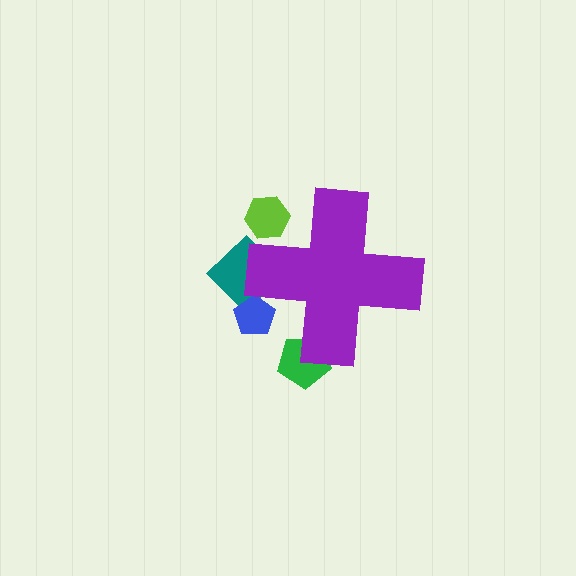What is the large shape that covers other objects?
A purple cross.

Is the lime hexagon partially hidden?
Yes, the lime hexagon is partially hidden behind the purple cross.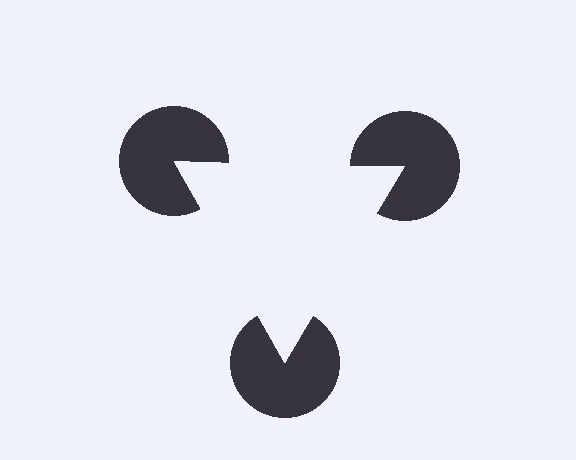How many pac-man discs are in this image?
There are 3 — one at each vertex of the illusory triangle.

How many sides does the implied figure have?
3 sides.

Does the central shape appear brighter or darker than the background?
It typically appears slightly brighter than the background, even though no actual brightness change is drawn.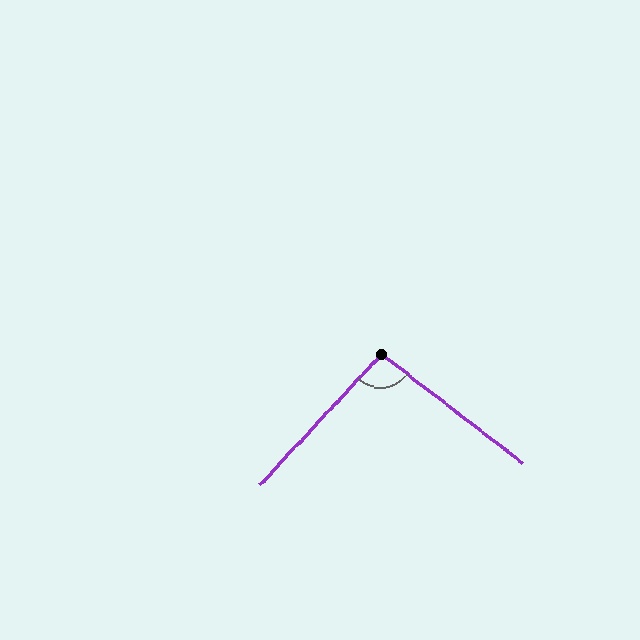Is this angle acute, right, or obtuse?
It is obtuse.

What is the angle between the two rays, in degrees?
Approximately 95 degrees.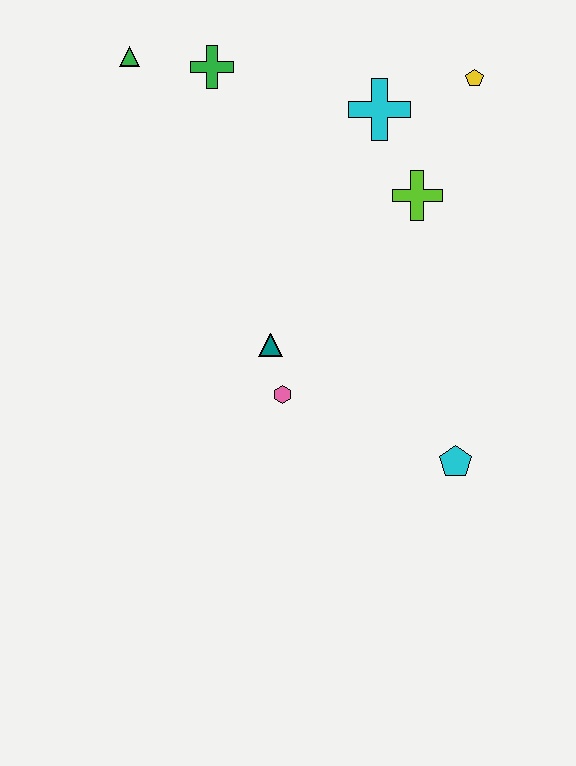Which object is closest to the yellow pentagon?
The cyan cross is closest to the yellow pentagon.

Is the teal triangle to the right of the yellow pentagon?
No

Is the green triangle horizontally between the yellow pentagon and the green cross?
No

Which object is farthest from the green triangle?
The cyan pentagon is farthest from the green triangle.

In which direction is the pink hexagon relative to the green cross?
The pink hexagon is below the green cross.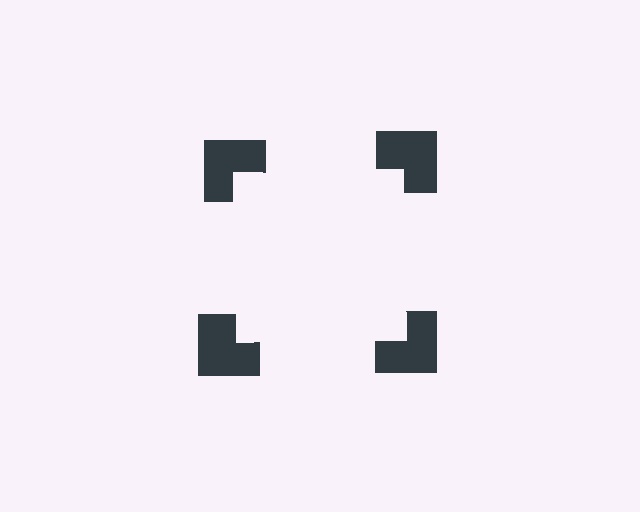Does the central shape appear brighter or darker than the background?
It typically appears slightly brighter than the background, even though no actual brightness change is drawn.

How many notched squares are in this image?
There are 4 — one at each vertex of the illusory square.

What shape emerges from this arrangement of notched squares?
An illusory square — its edges are inferred from the aligned wedge cuts in the notched squares, not physically drawn.